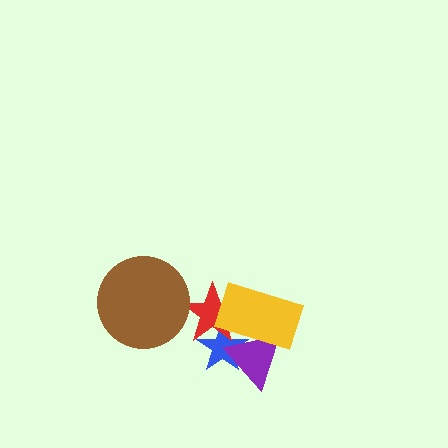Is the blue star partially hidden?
Yes, it is partially covered by another shape.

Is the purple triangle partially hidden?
Yes, it is partially covered by another shape.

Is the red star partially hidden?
Yes, it is partially covered by another shape.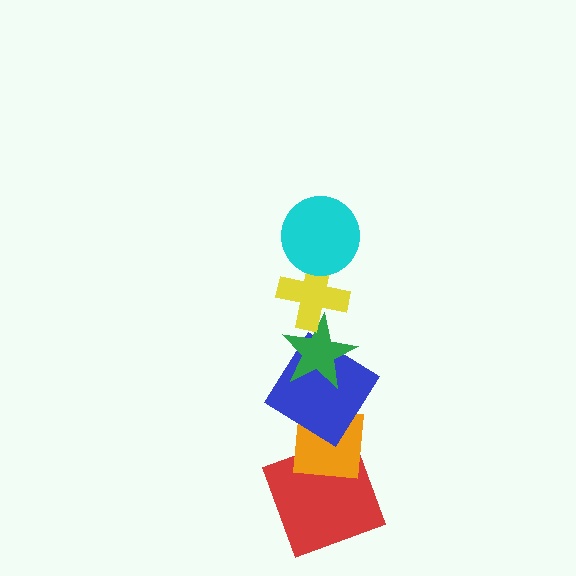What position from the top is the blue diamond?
The blue diamond is 4th from the top.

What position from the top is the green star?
The green star is 3rd from the top.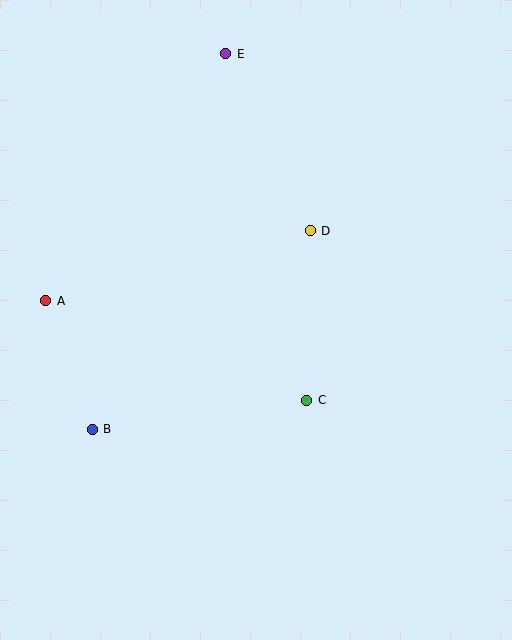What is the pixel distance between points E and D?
The distance between E and D is 196 pixels.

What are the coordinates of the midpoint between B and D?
The midpoint between B and D is at (201, 330).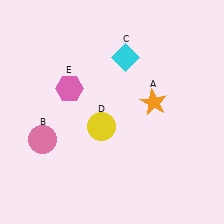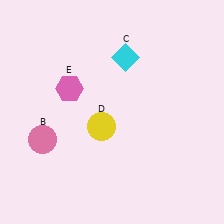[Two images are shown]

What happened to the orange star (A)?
The orange star (A) was removed in Image 2. It was in the top-right area of Image 1.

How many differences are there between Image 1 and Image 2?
There is 1 difference between the two images.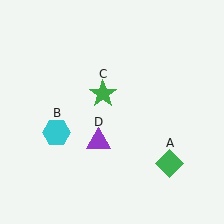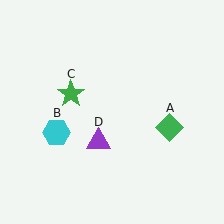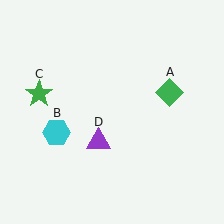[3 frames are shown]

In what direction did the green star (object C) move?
The green star (object C) moved left.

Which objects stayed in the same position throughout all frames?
Cyan hexagon (object B) and purple triangle (object D) remained stationary.